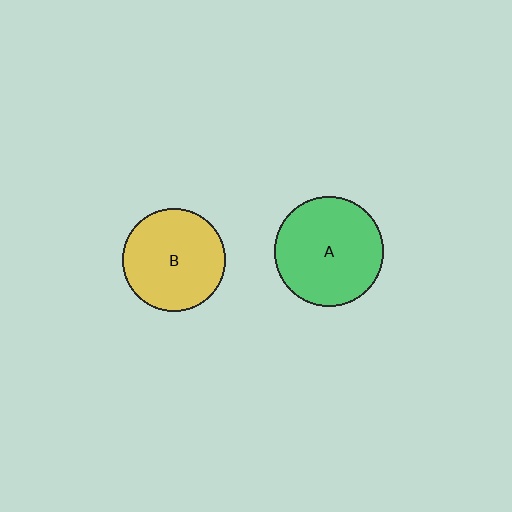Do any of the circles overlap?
No, none of the circles overlap.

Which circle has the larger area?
Circle A (green).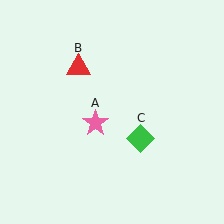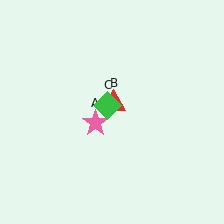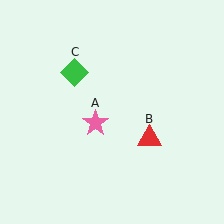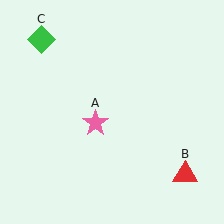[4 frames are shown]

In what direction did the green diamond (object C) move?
The green diamond (object C) moved up and to the left.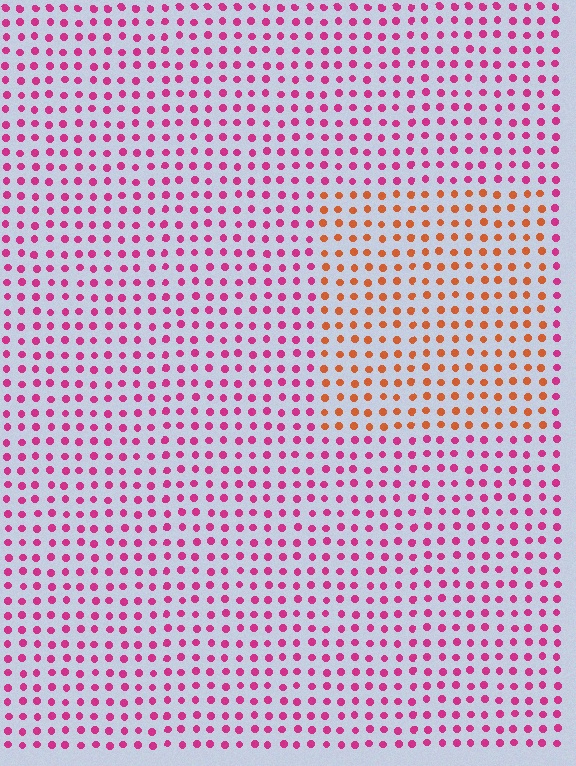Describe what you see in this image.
The image is filled with small magenta elements in a uniform arrangement. A rectangle-shaped region is visible where the elements are tinted to a slightly different hue, forming a subtle color boundary.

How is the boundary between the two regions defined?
The boundary is defined purely by a slight shift in hue (about 51 degrees). Spacing, size, and orientation are identical on both sides.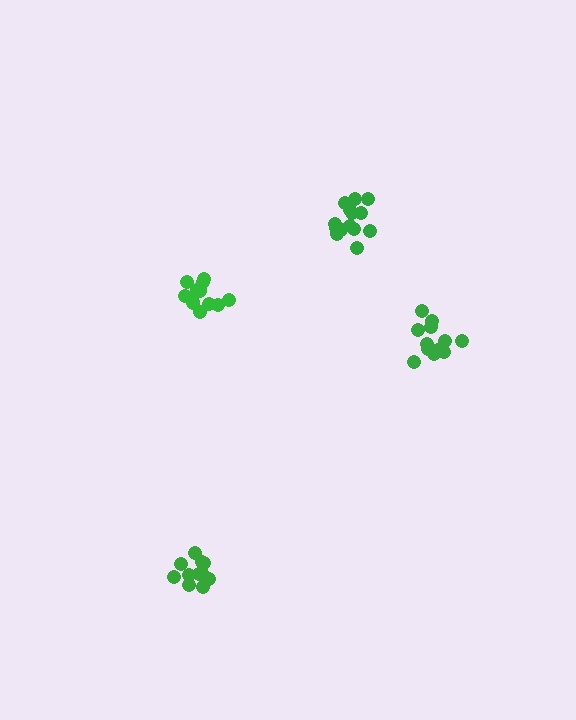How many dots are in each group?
Group 1: 15 dots, Group 2: 11 dots, Group 3: 12 dots, Group 4: 14 dots (52 total).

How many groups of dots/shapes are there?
There are 4 groups.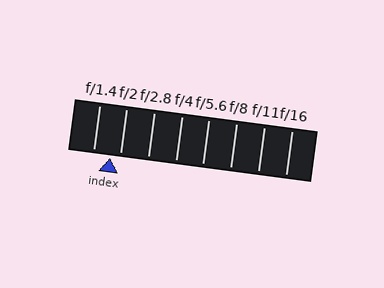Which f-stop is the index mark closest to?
The index mark is closest to f/2.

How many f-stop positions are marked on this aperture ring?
There are 8 f-stop positions marked.